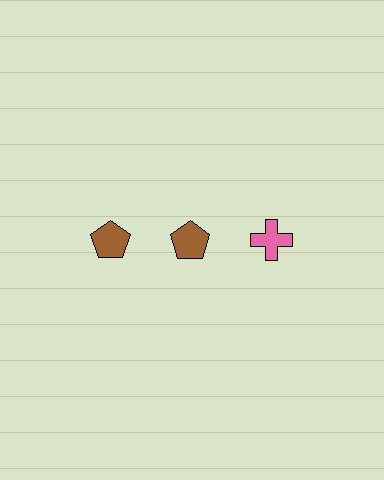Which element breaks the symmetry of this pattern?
The pink cross in the top row, center column breaks the symmetry. All other shapes are brown pentagons.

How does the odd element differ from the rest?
It differs in both color (pink instead of brown) and shape (cross instead of pentagon).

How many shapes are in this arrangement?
There are 3 shapes arranged in a grid pattern.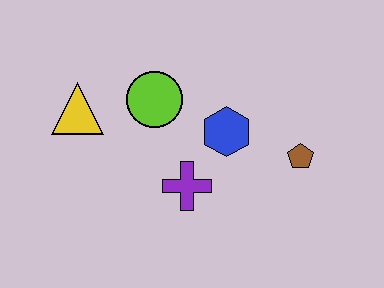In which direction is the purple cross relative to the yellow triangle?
The purple cross is to the right of the yellow triangle.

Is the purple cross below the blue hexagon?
Yes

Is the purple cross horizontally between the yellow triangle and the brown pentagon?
Yes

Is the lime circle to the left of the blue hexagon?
Yes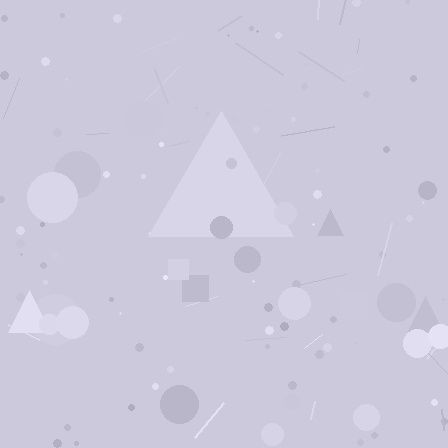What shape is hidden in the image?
A triangle is hidden in the image.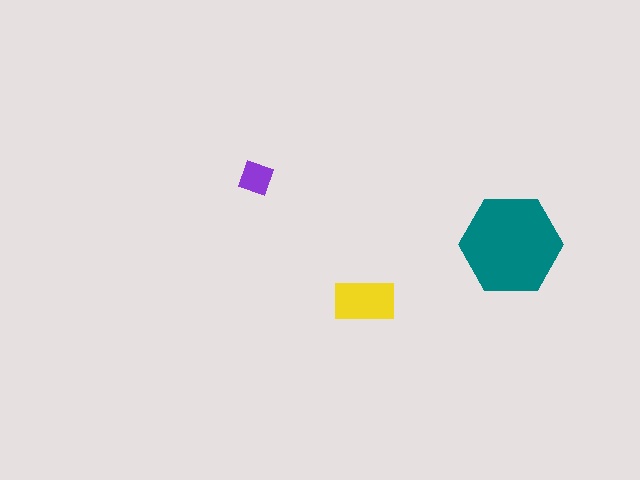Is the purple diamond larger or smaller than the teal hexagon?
Smaller.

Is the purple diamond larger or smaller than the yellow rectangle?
Smaller.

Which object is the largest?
The teal hexagon.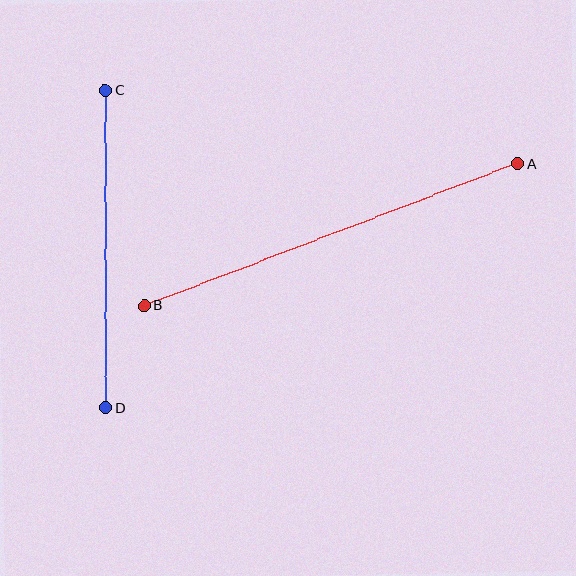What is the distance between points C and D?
The distance is approximately 318 pixels.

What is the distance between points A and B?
The distance is approximately 399 pixels.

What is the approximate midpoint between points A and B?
The midpoint is at approximately (331, 235) pixels.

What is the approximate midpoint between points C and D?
The midpoint is at approximately (106, 249) pixels.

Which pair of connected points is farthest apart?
Points A and B are farthest apart.